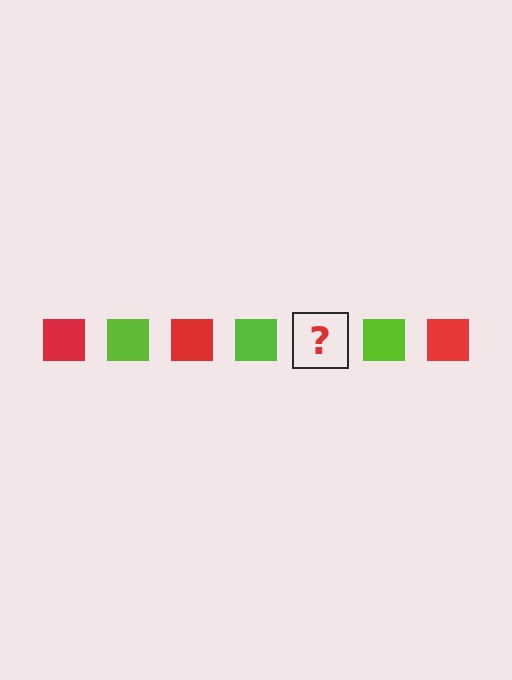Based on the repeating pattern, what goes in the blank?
The blank should be a red square.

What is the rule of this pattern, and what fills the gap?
The rule is that the pattern cycles through red, lime squares. The gap should be filled with a red square.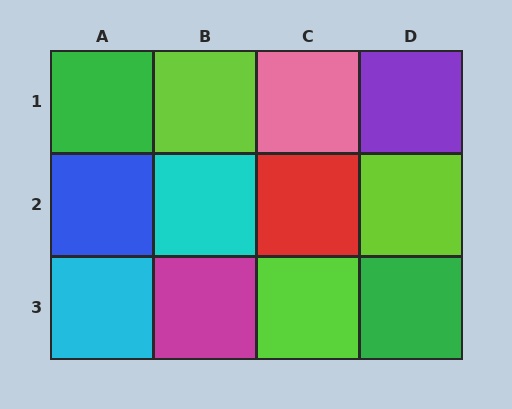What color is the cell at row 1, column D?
Purple.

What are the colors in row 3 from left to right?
Cyan, magenta, lime, green.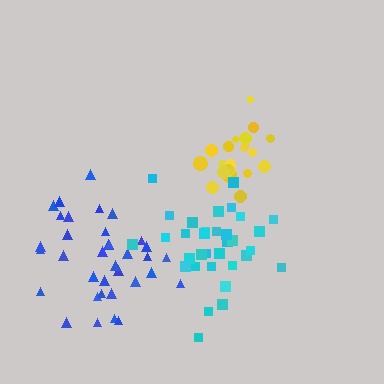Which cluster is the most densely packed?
Yellow.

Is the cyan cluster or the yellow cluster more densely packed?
Yellow.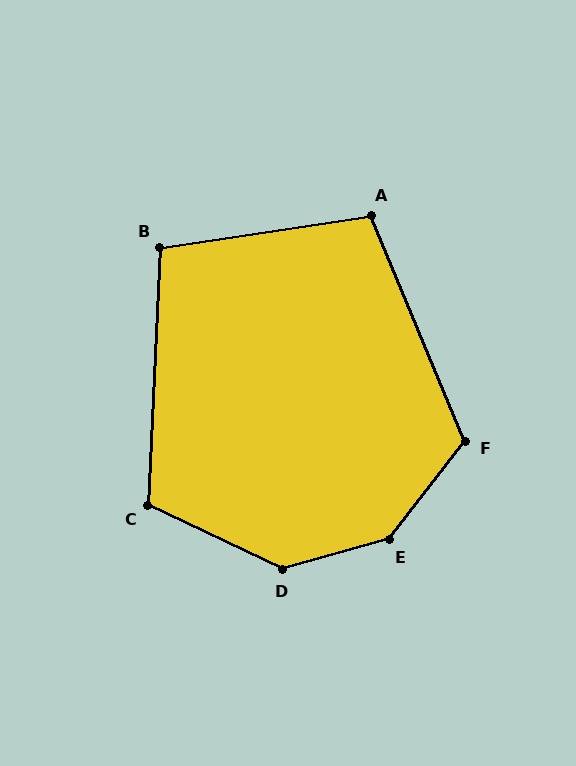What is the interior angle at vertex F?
Approximately 120 degrees (obtuse).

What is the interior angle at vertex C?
Approximately 113 degrees (obtuse).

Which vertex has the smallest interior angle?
B, at approximately 101 degrees.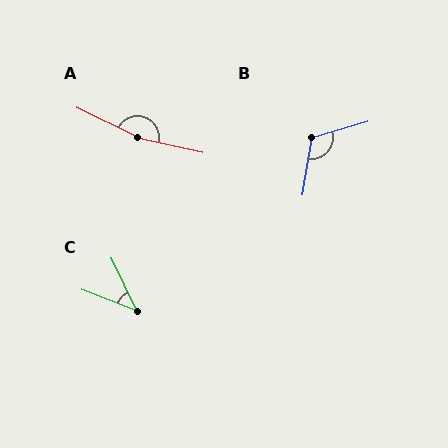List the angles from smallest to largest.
C (43°), B (116°), A (166°).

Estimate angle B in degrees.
Approximately 116 degrees.